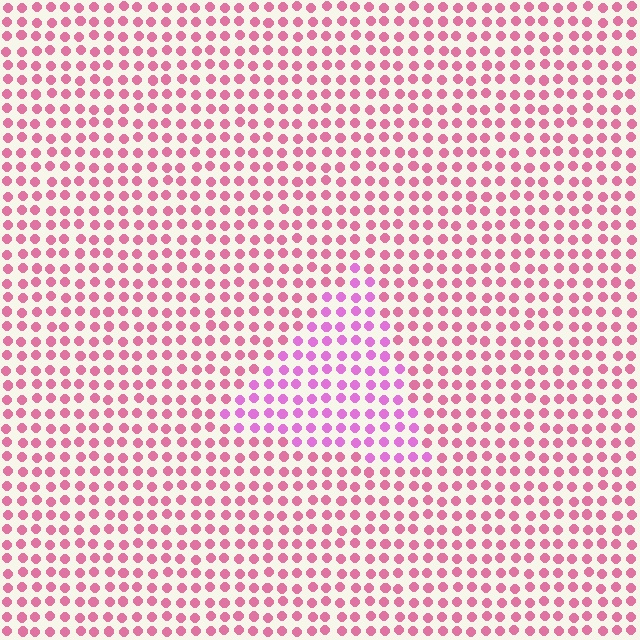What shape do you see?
I see a triangle.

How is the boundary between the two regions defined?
The boundary is defined purely by a slight shift in hue (about 31 degrees). Spacing, size, and orientation are identical on both sides.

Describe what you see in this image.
The image is filled with small pink elements in a uniform arrangement. A triangle-shaped region is visible where the elements are tinted to a slightly different hue, forming a subtle color boundary.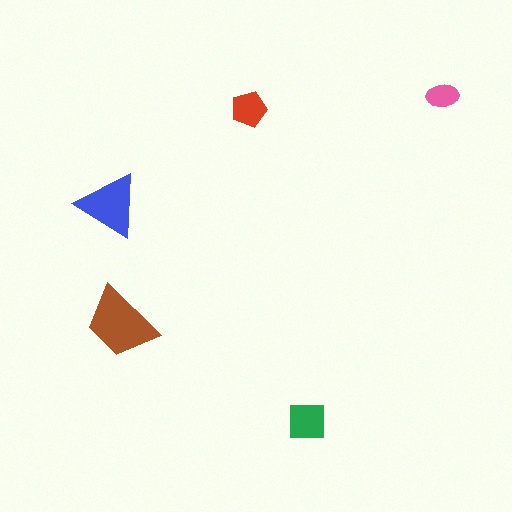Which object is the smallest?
The pink ellipse.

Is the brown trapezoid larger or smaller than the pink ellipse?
Larger.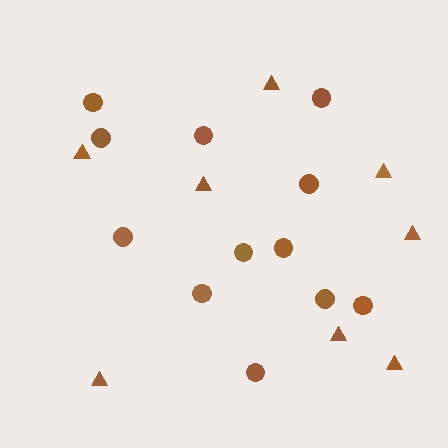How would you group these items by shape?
There are 2 groups: one group of triangles (8) and one group of circles (12).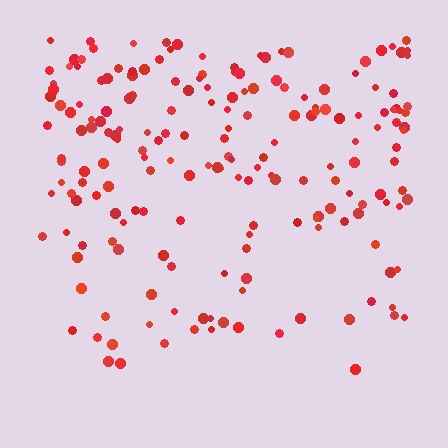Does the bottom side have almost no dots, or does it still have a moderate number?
Still a moderate number, just noticeably fewer than the top.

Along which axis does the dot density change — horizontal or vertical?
Vertical.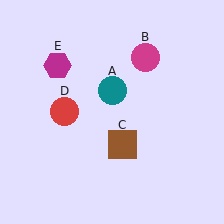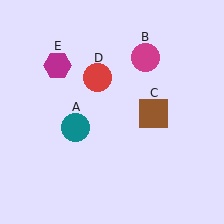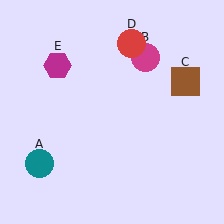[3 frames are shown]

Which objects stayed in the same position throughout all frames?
Magenta circle (object B) and magenta hexagon (object E) remained stationary.